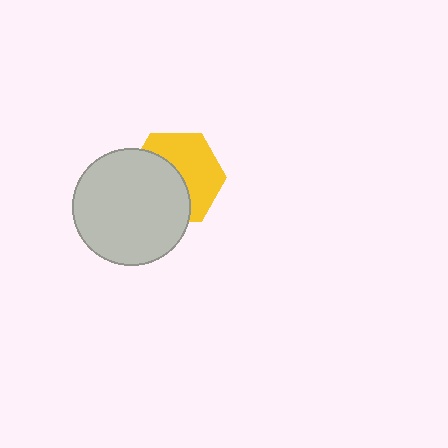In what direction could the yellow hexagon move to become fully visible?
The yellow hexagon could move toward the upper-right. That would shift it out from behind the light gray circle entirely.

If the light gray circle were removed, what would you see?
You would see the complete yellow hexagon.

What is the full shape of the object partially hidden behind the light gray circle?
The partially hidden object is a yellow hexagon.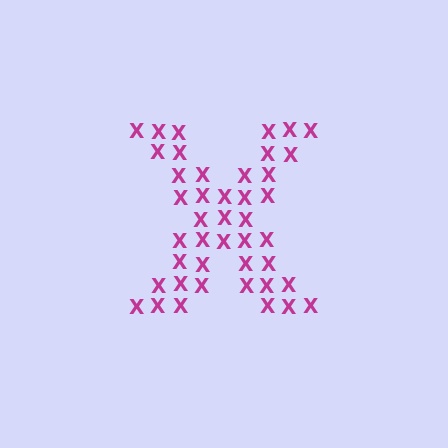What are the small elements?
The small elements are letter X's.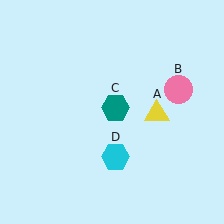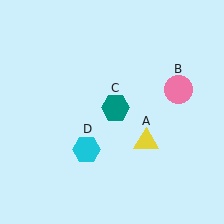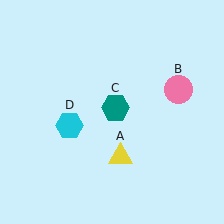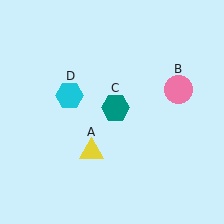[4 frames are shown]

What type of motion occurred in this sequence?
The yellow triangle (object A), cyan hexagon (object D) rotated clockwise around the center of the scene.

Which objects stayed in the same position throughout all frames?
Pink circle (object B) and teal hexagon (object C) remained stationary.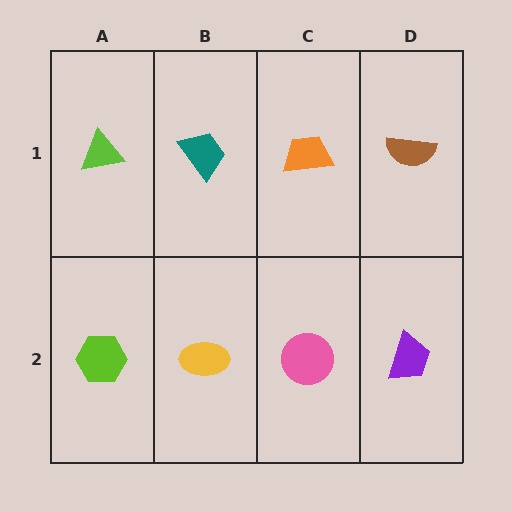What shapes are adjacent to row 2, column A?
A lime triangle (row 1, column A), a yellow ellipse (row 2, column B).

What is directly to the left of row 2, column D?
A pink circle.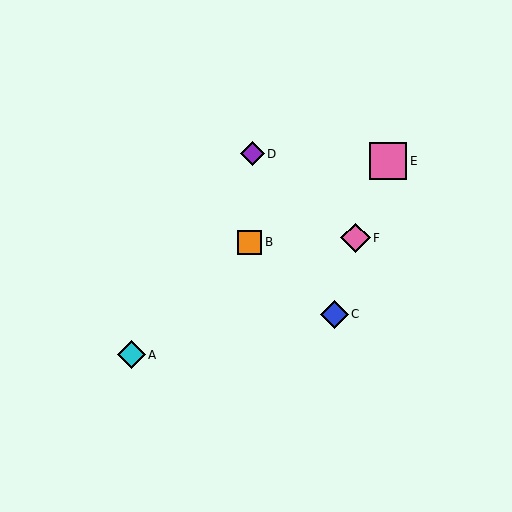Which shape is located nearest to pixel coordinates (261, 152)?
The purple diamond (labeled D) at (252, 154) is nearest to that location.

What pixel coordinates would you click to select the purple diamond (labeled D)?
Click at (252, 154) to select the purple diamond D.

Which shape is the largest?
The pink square (labeled E) is the largest.